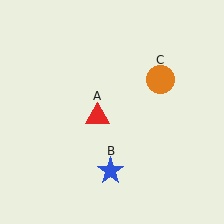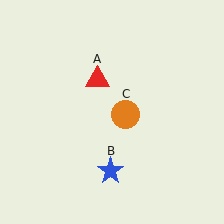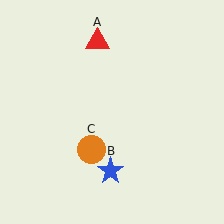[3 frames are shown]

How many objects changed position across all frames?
2 objects changed position: red triangle (object A), orange circle (object C).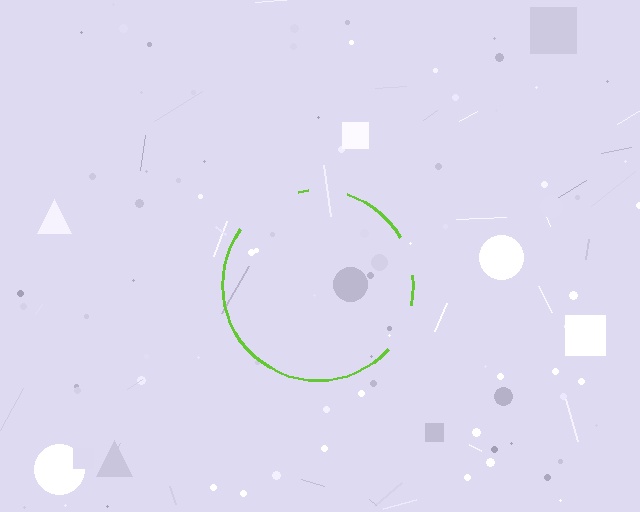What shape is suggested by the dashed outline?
The dashed outline suggests a circle.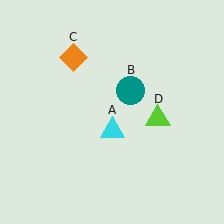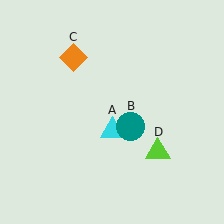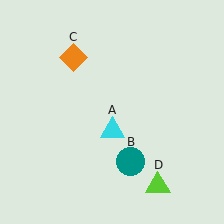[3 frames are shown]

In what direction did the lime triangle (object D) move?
The lime triangle (object D) moved down.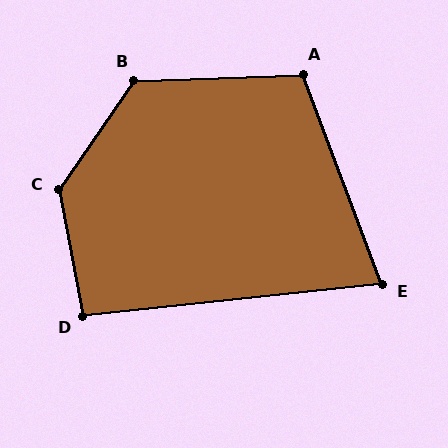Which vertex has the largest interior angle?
C, at approximately 135 degrees.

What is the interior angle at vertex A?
Approximately 108 degrees (obtuse).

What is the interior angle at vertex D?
Approximately 95 degrees (approximately right).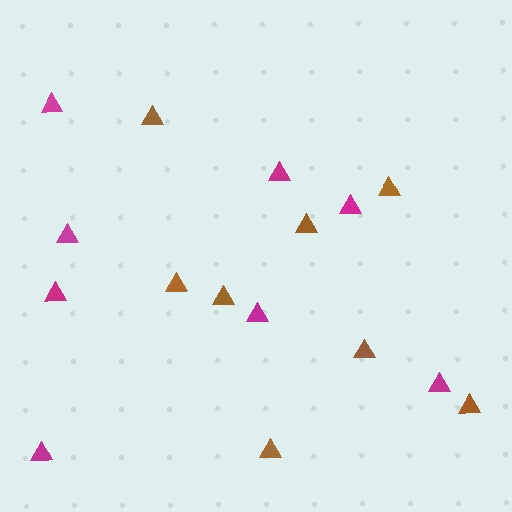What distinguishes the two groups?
There are 2 groups: one group of magenta triangles (8) and one group of brown triangles (8).